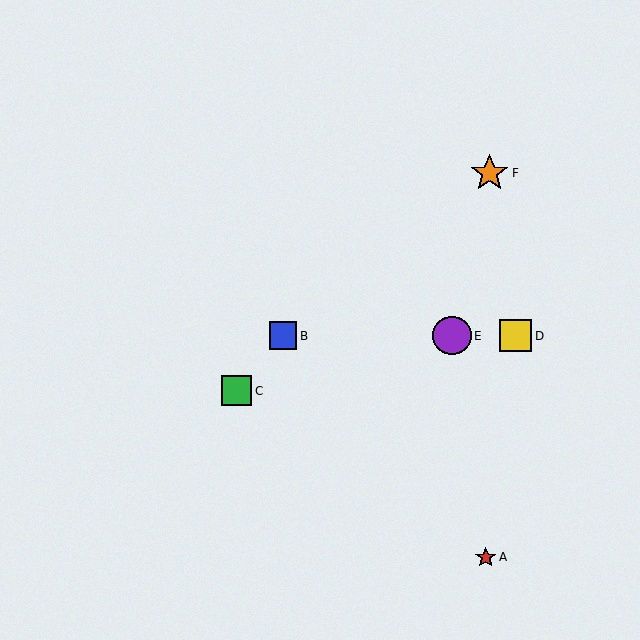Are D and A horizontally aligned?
No, D is at y≈336 and A is at y≈557.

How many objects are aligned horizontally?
3 objects (B, D, E) are aligned horizontally.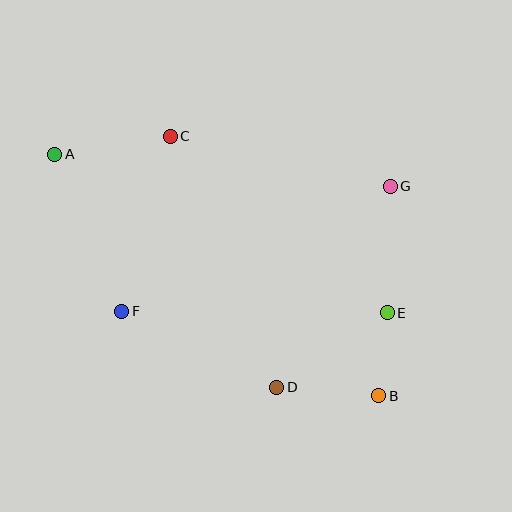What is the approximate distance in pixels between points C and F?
The distance between C and F is approximately 182 pixels.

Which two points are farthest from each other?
Points A and B are farthest from each other.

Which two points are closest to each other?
Points B and E are closest to each other.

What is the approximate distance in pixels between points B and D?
The distance between B and D is approximately 103 pixels.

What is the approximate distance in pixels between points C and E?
The distance between C and E is approximately 280 pixels.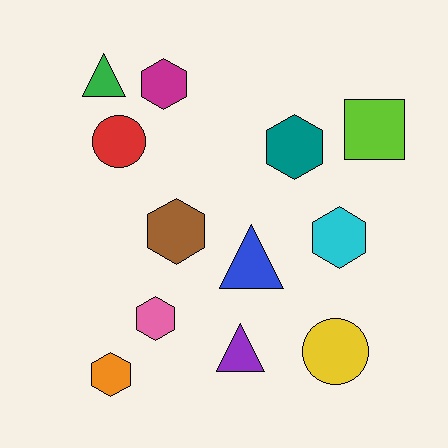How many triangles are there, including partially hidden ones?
There are 3 triangles.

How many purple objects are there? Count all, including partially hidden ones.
There is 1 purple object.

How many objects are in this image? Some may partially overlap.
There are 12 objects.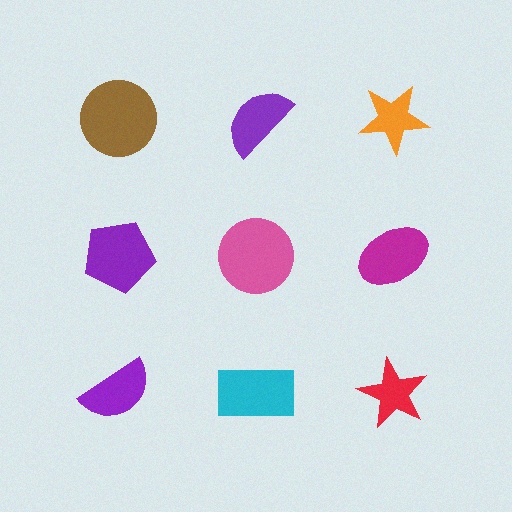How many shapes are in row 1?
3 shapes.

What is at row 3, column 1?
A purple semicircle.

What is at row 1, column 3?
An orange star.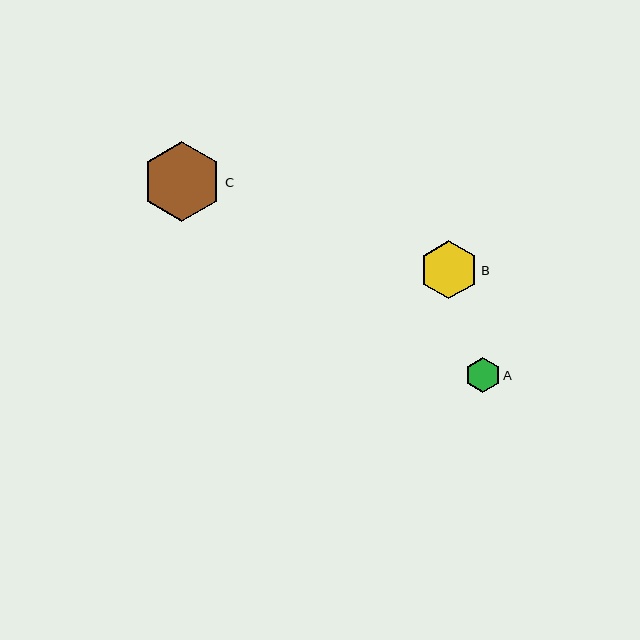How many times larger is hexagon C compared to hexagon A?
Hexagon C is approximately 2.3 times the size of hexagon A.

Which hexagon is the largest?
Hexagon C is the largest with a size of approximately 80 pixels.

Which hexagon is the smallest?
Hexagon A is the smallest with a size of approximately 35 pixels.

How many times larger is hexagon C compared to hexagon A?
Hexagon C is approximately 2.3 times the size of hexagon A.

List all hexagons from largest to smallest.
From largest to smallest: C, B, A.